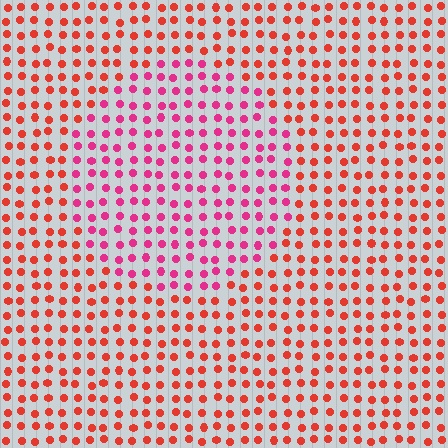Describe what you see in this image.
The image is filled with small red elements in a uniform arrangement. A circle-shaped region is visible where the elements are tinted to a slightly different hue, forming a subtle color boundary.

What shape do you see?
I see a circle.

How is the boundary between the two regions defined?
The boundary is defined purely by a slight shift in hue (about 35 degrees). Spacing, size, and orientation are identical on both sides.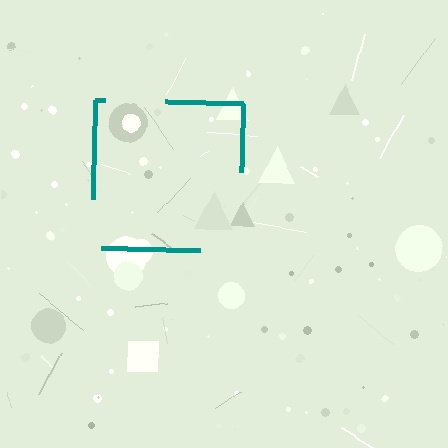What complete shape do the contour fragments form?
The contour fragments form a square.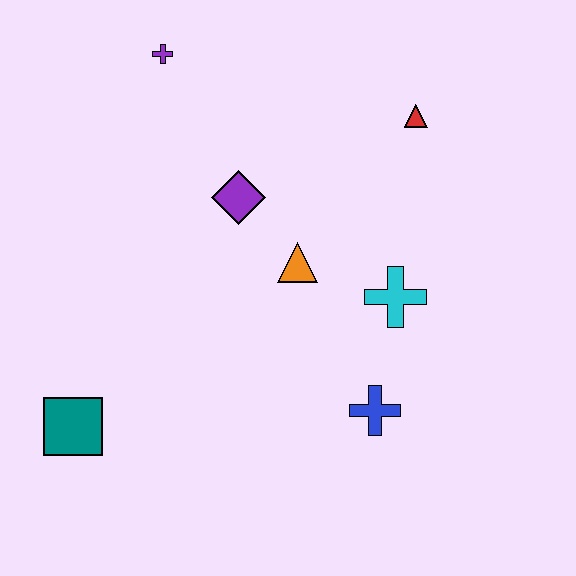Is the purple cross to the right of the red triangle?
No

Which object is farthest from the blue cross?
The purple cross is farthest from the blue cross.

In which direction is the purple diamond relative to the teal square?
The purple diamond is above the teal square.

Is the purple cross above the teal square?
Yes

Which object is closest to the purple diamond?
The orange triangle is closest to the purple diamond.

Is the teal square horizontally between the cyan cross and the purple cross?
No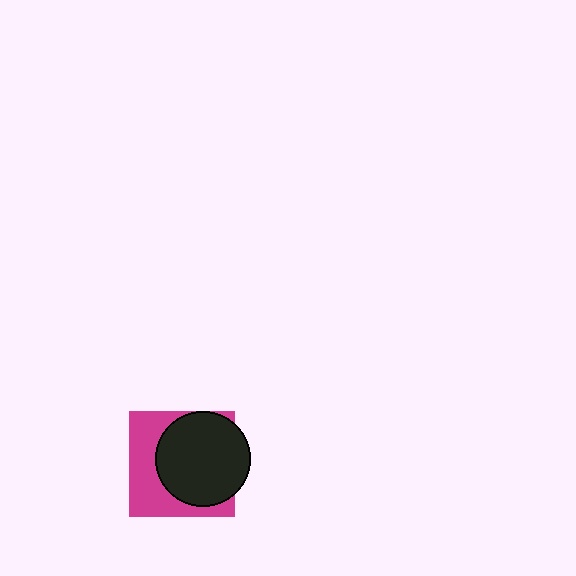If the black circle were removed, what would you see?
You would see the complete magenta square.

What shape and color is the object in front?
The object in front is a black circle.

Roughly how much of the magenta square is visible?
A small part of it is visible (roughly 42%).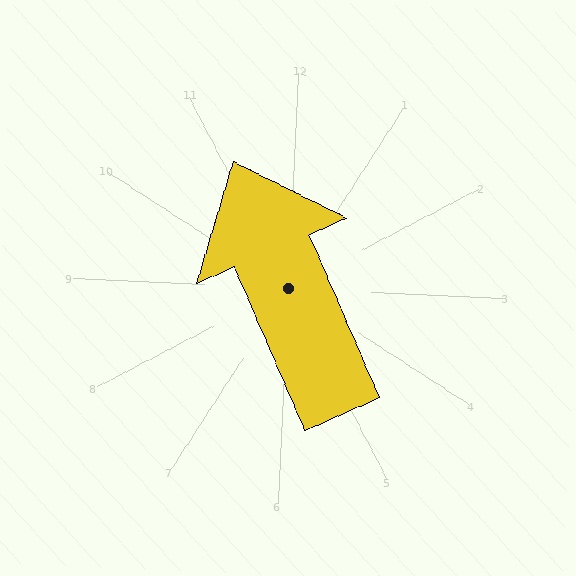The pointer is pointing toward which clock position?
Roughly 11 o'clock.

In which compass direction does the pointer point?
Northwest.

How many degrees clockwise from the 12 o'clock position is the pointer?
Approximately 334 degrees.